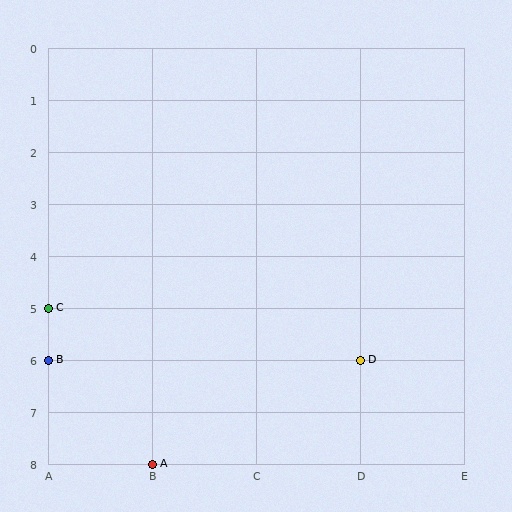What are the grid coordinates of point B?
Point B is at grid coordinates (A, 6).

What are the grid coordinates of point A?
Point A is at grid coordinates (B, 8).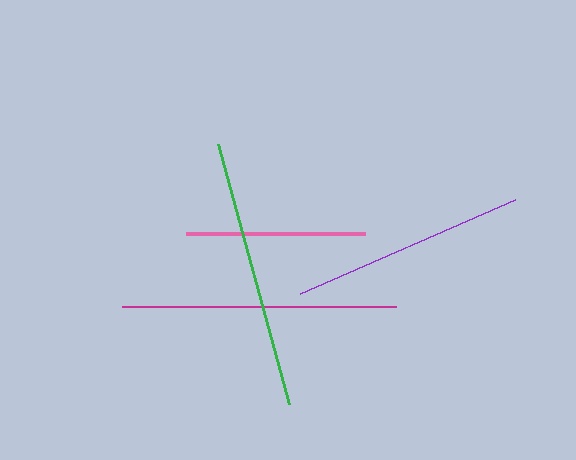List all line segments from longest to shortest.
From longest to shortest: magenta, green, purple, pink.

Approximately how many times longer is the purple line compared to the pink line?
The purple line is approximately 1.3 times the length of the pink line.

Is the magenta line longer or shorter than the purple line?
The magenta line is longer than the purple line.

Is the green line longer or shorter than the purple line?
The green line is longer than the purple line.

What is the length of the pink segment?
The pink segment is approximately 179 pixels long.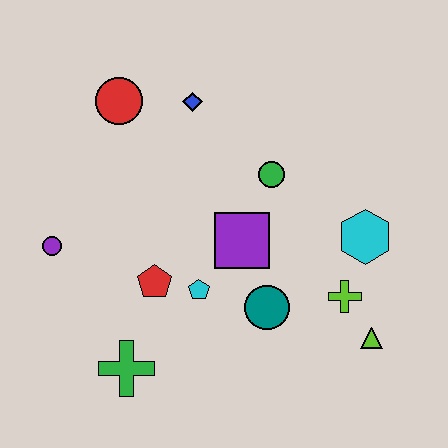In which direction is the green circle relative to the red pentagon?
The green circle is to the right of the red pentagon.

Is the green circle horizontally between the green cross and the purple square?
No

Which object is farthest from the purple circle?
The lime triangle is farthest from the purple circle.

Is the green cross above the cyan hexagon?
No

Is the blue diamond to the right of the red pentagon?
Yes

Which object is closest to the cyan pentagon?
The red pentagon is closest to the cyan pentagon.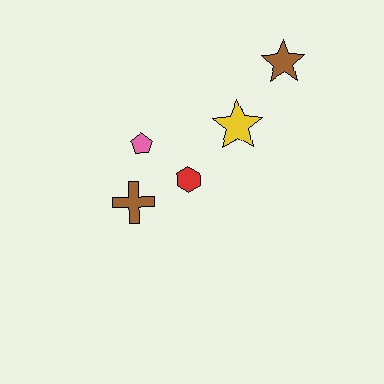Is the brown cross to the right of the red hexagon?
No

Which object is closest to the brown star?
The yellow star is closest to the brown star.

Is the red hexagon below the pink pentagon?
Yes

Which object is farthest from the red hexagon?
The brown star is farthest from the red hexagon.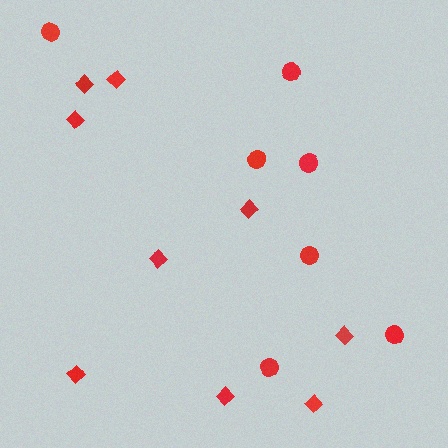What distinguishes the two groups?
There are 2 groups: one group of diamonds (9) and one group of circles (7).